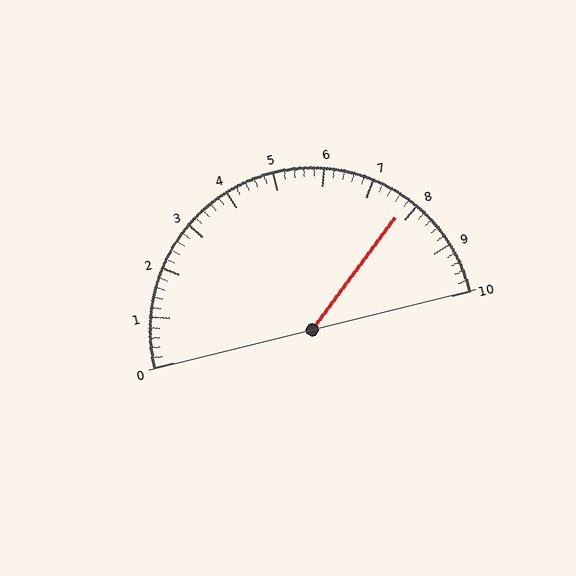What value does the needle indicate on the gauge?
The needle indicates approximately 7.8.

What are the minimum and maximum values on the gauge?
The gauge ranges from 0 to 10.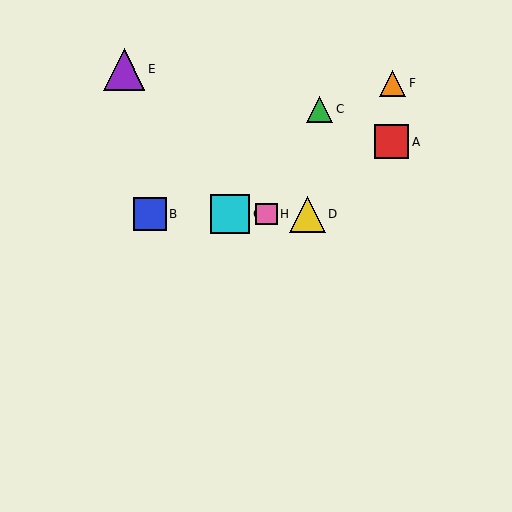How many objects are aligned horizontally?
4 objects (B, D, G, H) are aligned horizontally.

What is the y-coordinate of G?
Object G is at y≈214.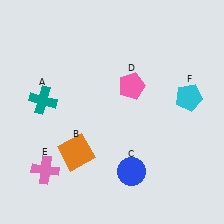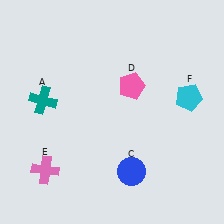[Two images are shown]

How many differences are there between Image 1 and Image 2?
There is 1 difference between the two images.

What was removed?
The orange square (B) was removed in Image 2.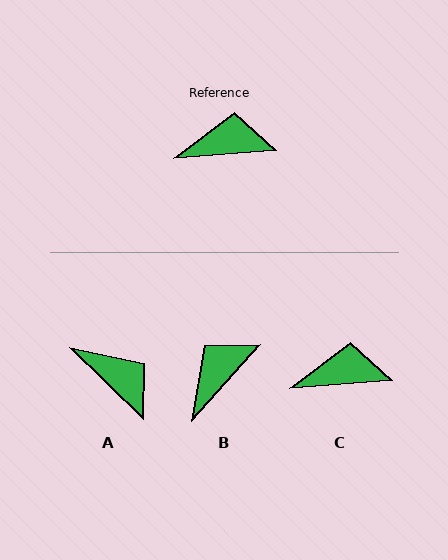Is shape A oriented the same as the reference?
No, it is off by about 49 degrees.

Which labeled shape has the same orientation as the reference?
C.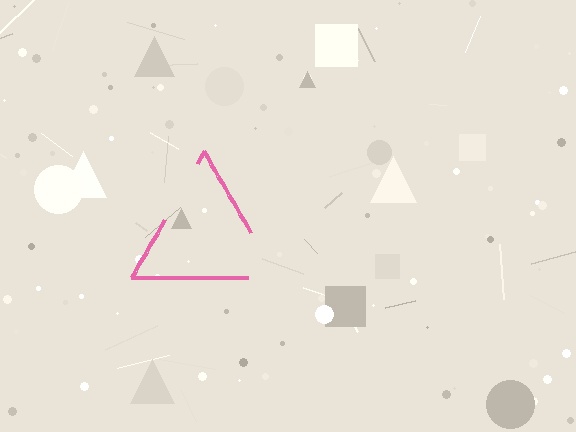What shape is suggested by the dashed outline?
The dashed outline suggests a triangle.